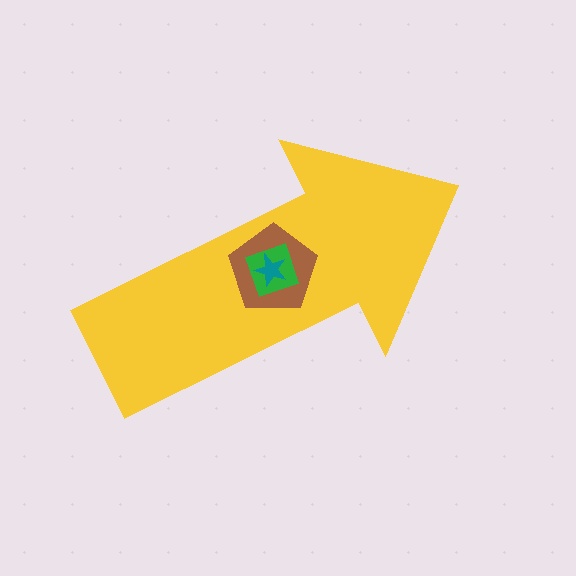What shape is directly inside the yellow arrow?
The brown pentagon.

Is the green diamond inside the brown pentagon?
Yes.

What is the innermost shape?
The teal star.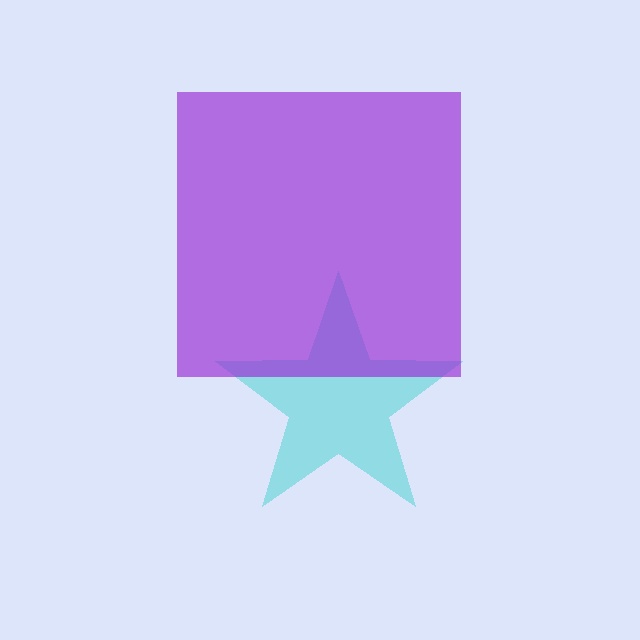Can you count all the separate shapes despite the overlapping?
Yes, there are 2 separate shapes.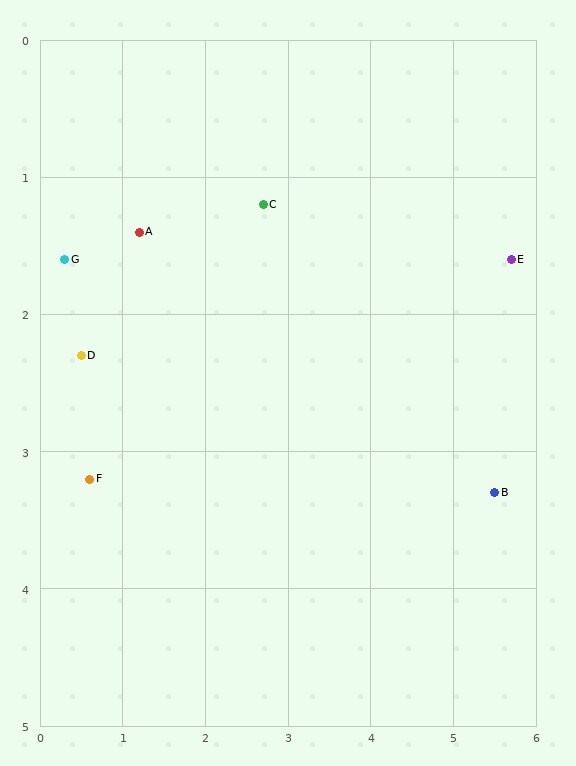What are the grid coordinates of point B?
Point B is at approximately (5.5, 3.3).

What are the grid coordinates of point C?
Point C is at approximately (2.7, 1.2).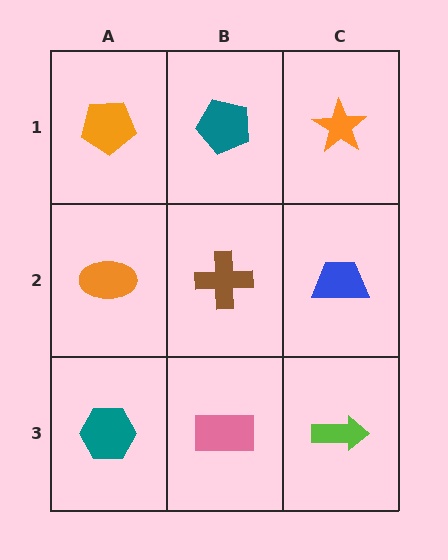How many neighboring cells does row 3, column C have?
2.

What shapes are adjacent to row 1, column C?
A blue trapezoid (row 2, column C), a teal pentagon (row 1, column B).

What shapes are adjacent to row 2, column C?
An orange star (row 1, column C), a lime arrow (row 3, column C), a brown cross (row 2, column B).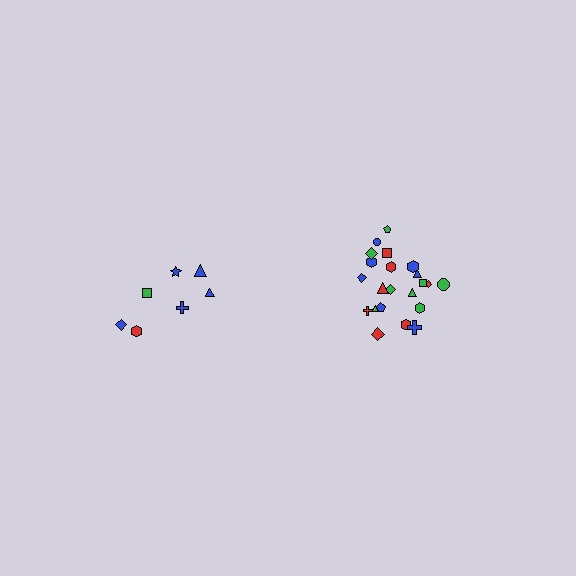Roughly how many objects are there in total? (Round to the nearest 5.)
Roughly 30 objects in total.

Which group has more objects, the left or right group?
The right group.